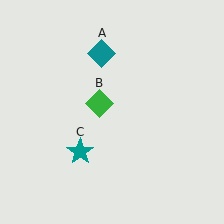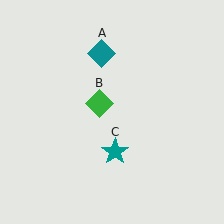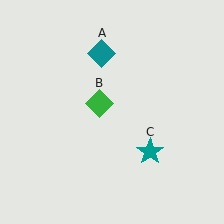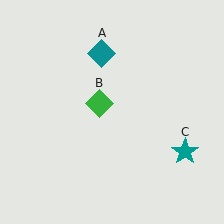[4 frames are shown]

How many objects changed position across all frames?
1 object changed position: teal star (object C).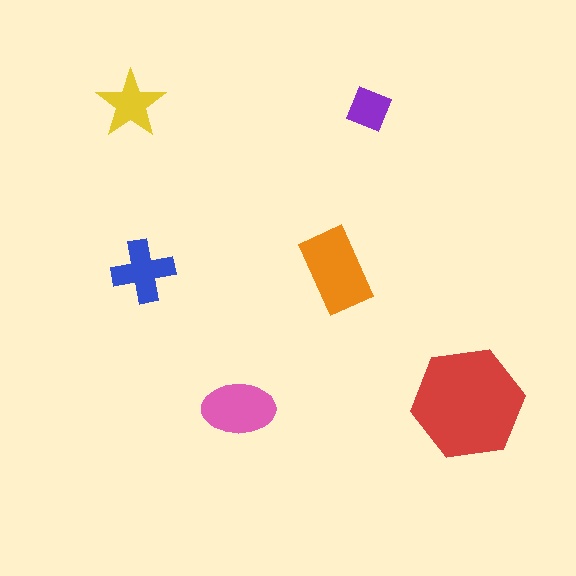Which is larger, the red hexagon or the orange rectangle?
The red hexagon.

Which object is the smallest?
The purple diamond.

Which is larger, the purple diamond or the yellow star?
The yellow star.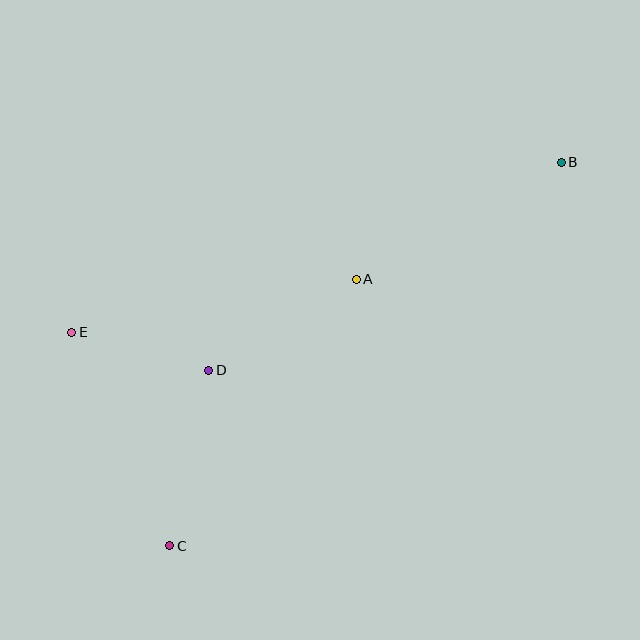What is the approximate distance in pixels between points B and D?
The distance between B and D is approximately 409 pixels.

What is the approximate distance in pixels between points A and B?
The distance between A and B is approximately 236 pixels.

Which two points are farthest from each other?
Points B and C are farthest from each other.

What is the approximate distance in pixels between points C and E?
The distance between C and E is approximately 235 pixels.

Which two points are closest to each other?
Points D and E are closest to each other.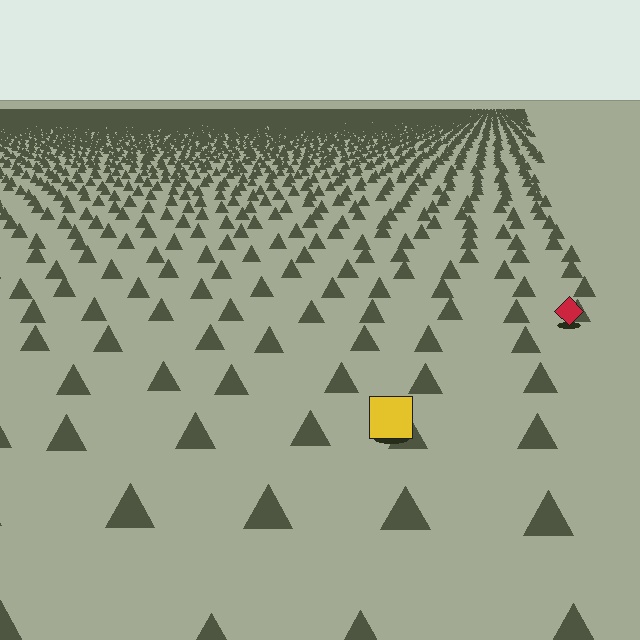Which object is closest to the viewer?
The yellow square is closest. The texture marks near it are larger and more spread out.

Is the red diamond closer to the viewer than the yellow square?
No. The yellow square is closer — you can tell from the texture gradient: the ground texture is coarser near it.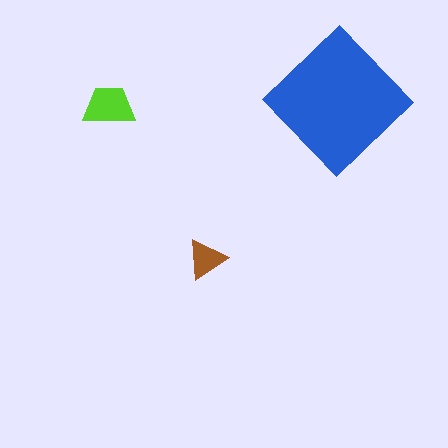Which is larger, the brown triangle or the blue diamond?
The blue diamond.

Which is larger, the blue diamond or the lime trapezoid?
The blue diamond.